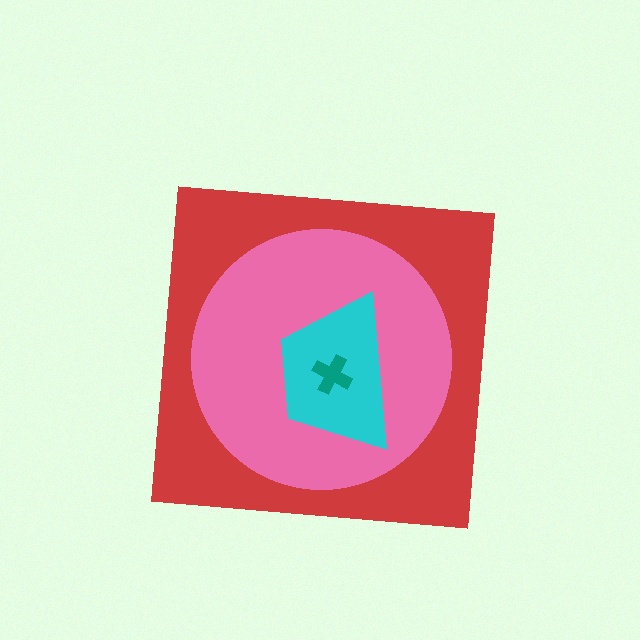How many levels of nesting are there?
4.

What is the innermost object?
The teal cross.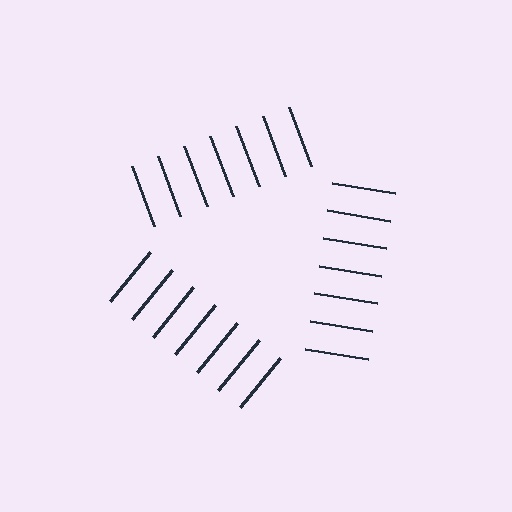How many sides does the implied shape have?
3 sides — the line-ends trace a triangle.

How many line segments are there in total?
21 — 7 along each of the 3 edges.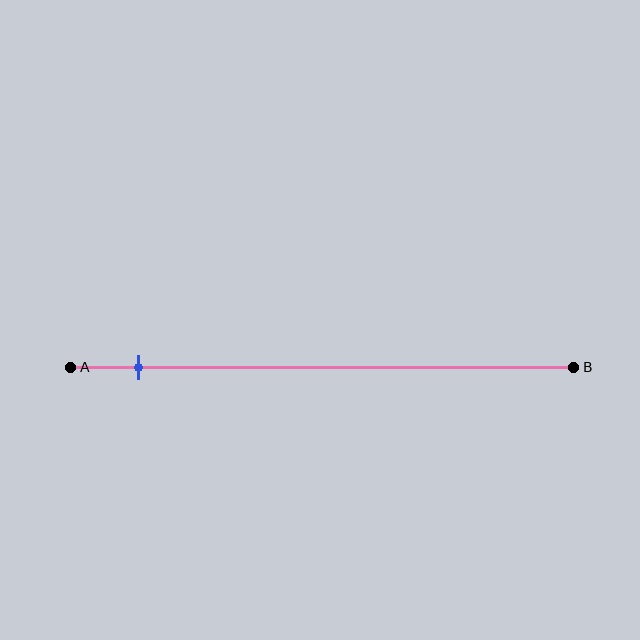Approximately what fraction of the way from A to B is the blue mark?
The blue mark is approximately 15% of the way from A to B.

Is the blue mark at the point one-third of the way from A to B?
No, the mark is at about 15% from A, not at the 33% one-third point.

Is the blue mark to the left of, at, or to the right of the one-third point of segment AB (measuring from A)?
The blue mark is to the left of the one-third point of segment AB.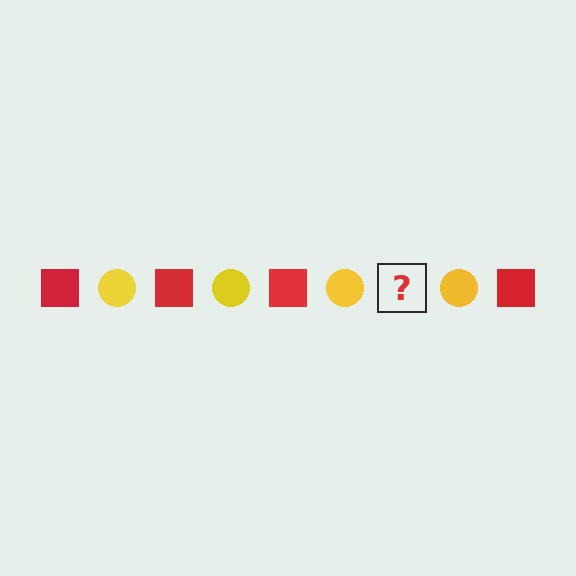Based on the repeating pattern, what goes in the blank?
The blank should be a red square.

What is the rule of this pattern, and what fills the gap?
The rule is that the pattern alternates between red square and yellow circle. The gap should be filled with a red square.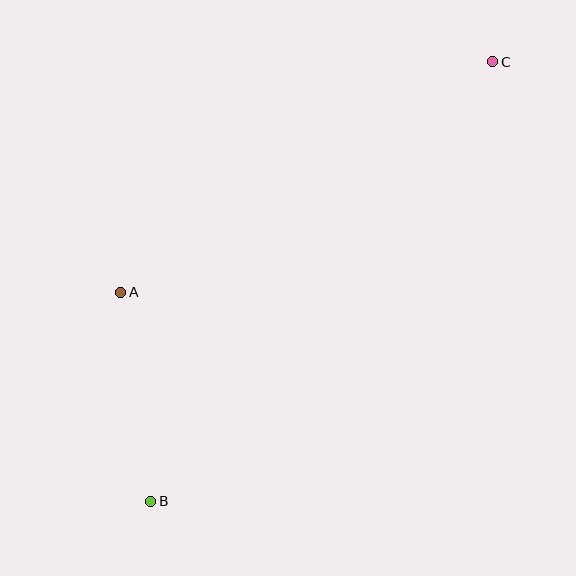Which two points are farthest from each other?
Points B and C are farthest from each other.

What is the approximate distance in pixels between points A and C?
The distance between A and C is approximately 438 pixels.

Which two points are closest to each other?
Points A and B are closest to each other.